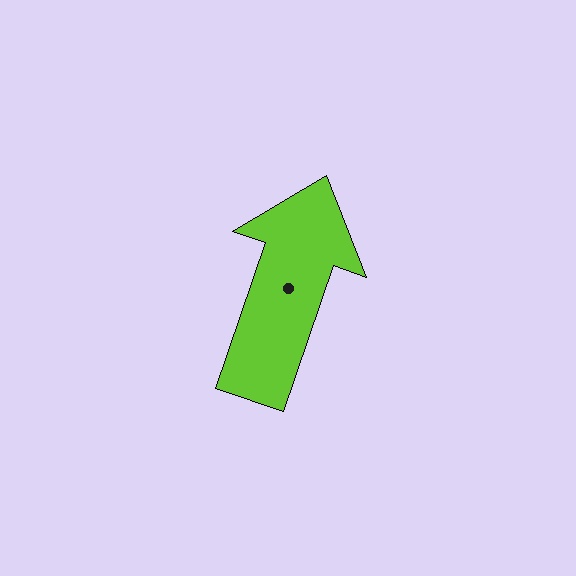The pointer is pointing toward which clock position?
Roughly 1 o'clock.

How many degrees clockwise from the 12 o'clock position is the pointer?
Approximately 19 degrees.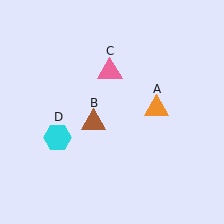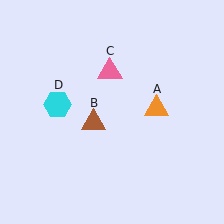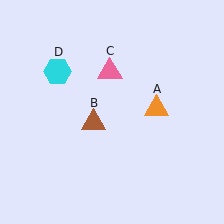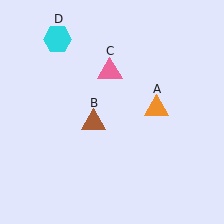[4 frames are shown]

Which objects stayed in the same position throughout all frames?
Orange triangle (object A) and brown triangle (object B) and pink triangle (object C) remained stationary.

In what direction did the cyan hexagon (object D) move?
The cyan hexagon (object D) moved up.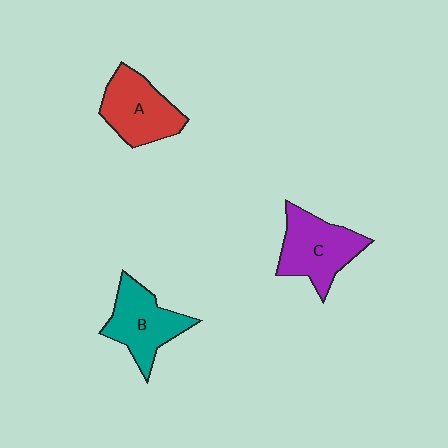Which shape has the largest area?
Shape C (purple).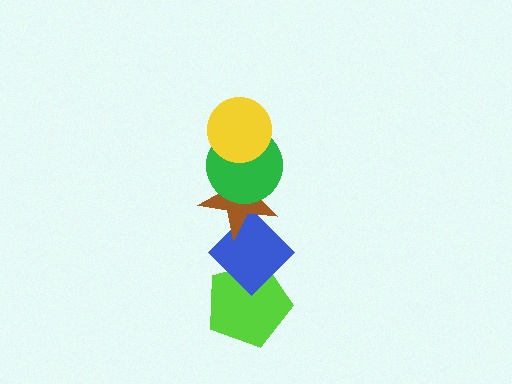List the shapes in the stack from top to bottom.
From top to bottom: the yellow circle, the green circle, the brown star, the blue diamond, the lime pentagon.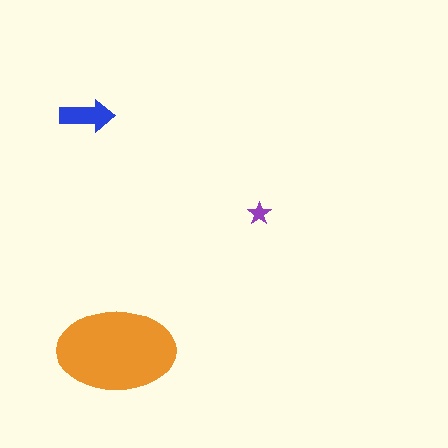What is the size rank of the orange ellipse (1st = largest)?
1st.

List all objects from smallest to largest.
The purple star, the blue arrow, the orange ellipse.